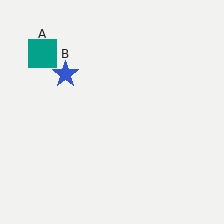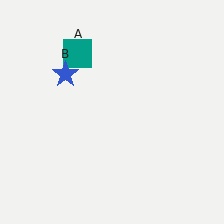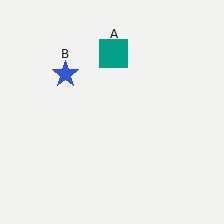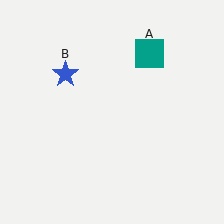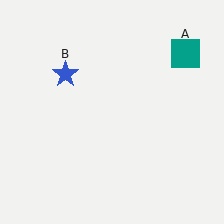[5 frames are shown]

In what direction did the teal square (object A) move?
The teal square (object A) moved right.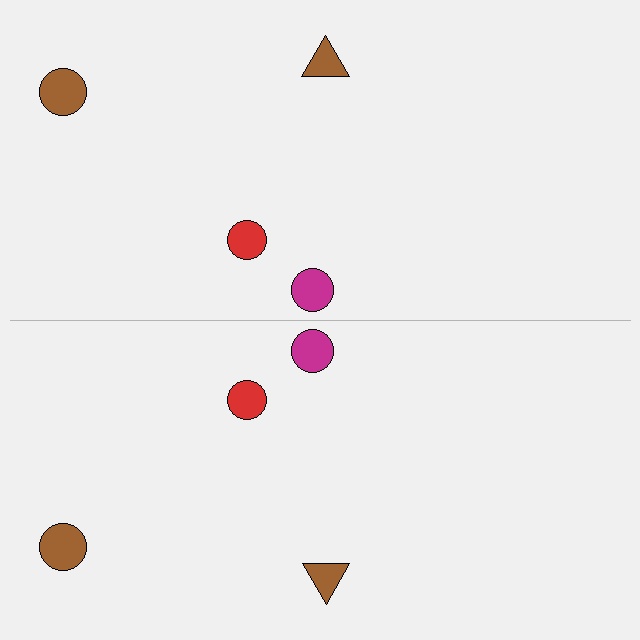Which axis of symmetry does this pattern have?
The pattern has a horizontal axis of symmetry running through the center of the image.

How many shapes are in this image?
There are 8 shapes in this image.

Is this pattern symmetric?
Yes, this pattern has bilateral (reflection) symmetry.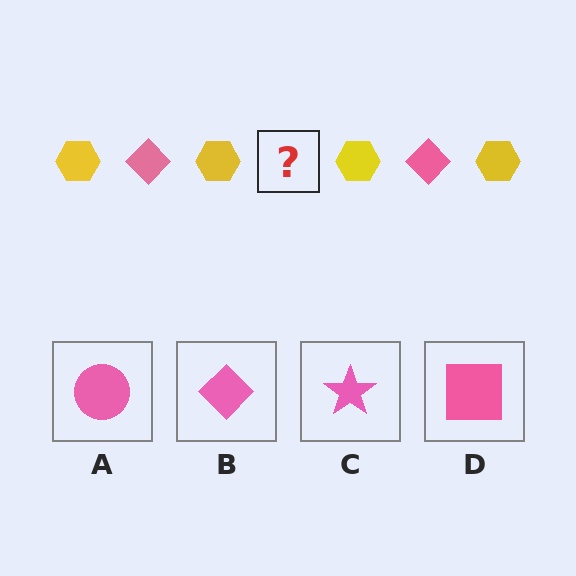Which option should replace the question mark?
Option B.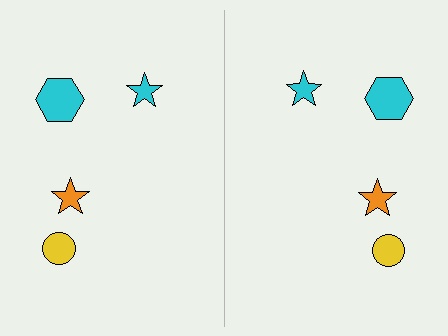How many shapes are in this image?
There are 8 shapes in this image.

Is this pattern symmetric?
Yes, this pattern has bilateral (reflection) symmetry.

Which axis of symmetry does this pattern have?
The pattern has a vertical axis of symmetry running through the center of the image.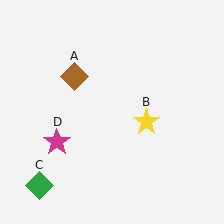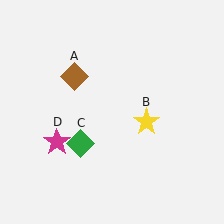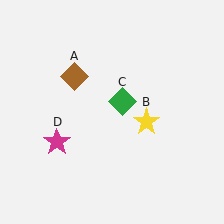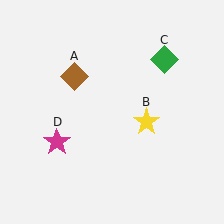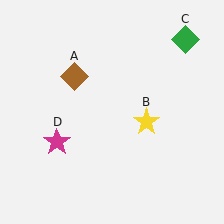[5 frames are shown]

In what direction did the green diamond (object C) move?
The green diamond (object C) moved up and to the right.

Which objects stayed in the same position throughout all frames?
Brown diamond (object A) and yellow star (object B) and magenta star (object D) remained stationary.